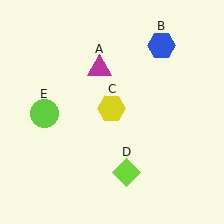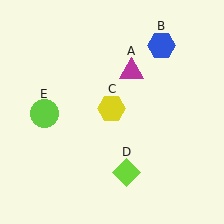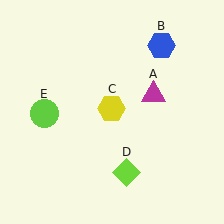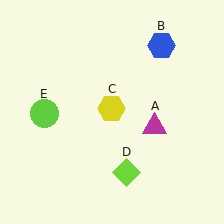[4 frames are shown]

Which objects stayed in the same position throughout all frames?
Blue hexagon (object B) and yellow hexagon (object C) and lime diamond (object D) and lime circle (object E) remained stationary.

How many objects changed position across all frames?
1 object changed position: magenta triangle (object A).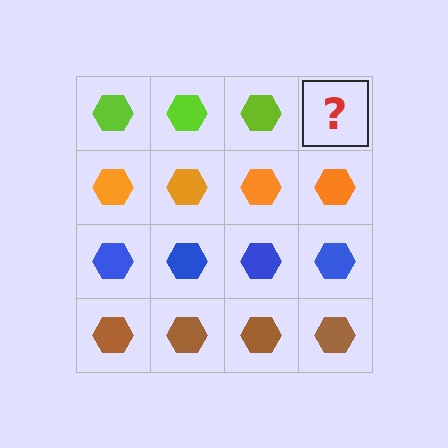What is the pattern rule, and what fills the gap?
The rule is that each row has a consistent color. The gap should be filled with a lime hexagon.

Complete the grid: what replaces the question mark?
The question mark should be replaced with a lime hexagon.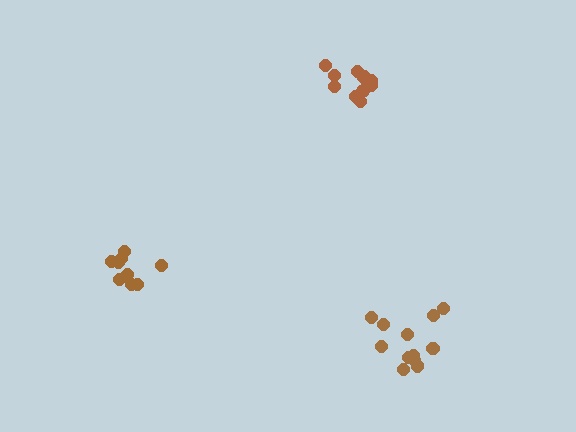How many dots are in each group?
Group 1: 9 dots, Group 2: 12 dots, Group 3: 12 dots (33 total).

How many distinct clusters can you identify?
There are 3 distinct clusters.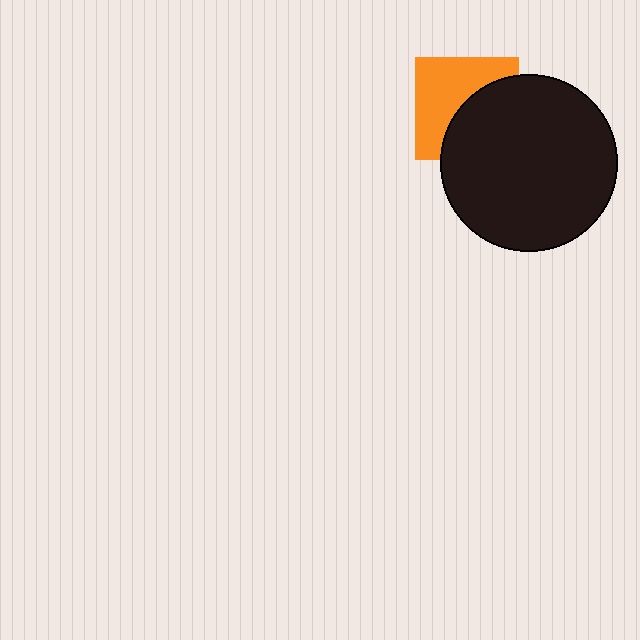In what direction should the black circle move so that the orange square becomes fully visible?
The black circle should move toward the lower-right. That is the shortest direction to clear the overlap and leave the orange square fully visible.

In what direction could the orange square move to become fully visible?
The orange square could move toward the upper-left. That would shift it out from behind the black circle entirely.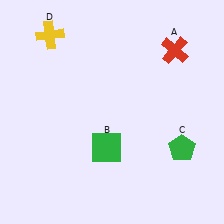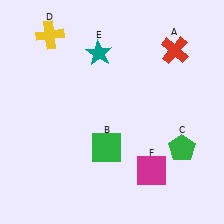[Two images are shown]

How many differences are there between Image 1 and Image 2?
There are 2 differences between the two images.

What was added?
A teal star (E), a magenta square (F) were added in Image 2.